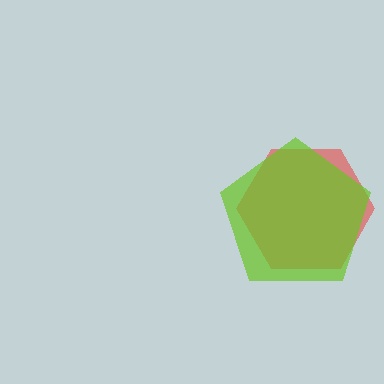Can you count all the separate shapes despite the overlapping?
Yes, there are 2 separate shapes.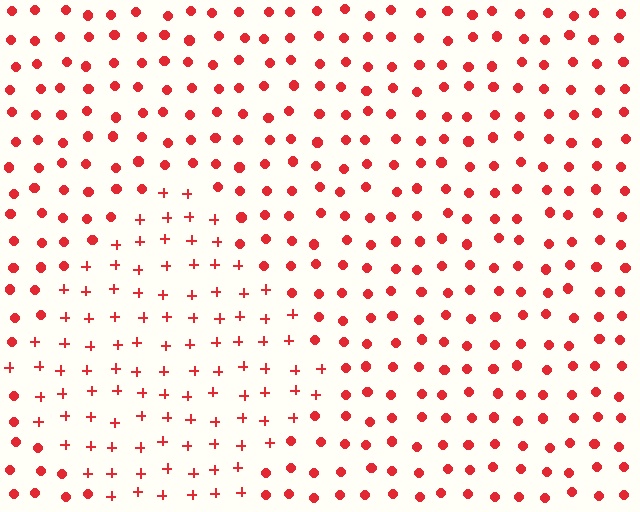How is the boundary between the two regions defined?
The boundary is defined by a change in element shape: plus signs inside vs. circles outside. All elements share the same color and spacing.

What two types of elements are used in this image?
The image uses plus signs inside the diamond region and circles outside it.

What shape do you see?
I see a diamond.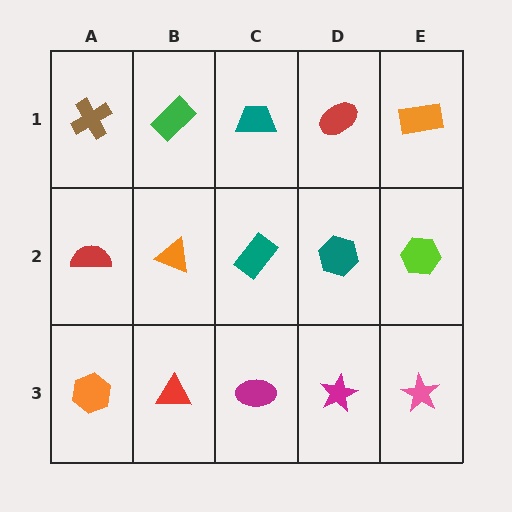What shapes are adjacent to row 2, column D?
A red ellipse (row 1, column D), a magenta star (row 3, column D), a teal rectangle (row 2, column C), a lime hexagon (row 2, column E).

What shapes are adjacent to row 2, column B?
A green rectangle (row 1, column B), a red triangle (row 3, column B), a red semicircle (row 2, column A), a teal rectangle (row 2, column C).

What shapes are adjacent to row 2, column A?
A brown cross (row 1, column A), an orange hexagon (row 3, column A), an orange triangle (row 2, column B).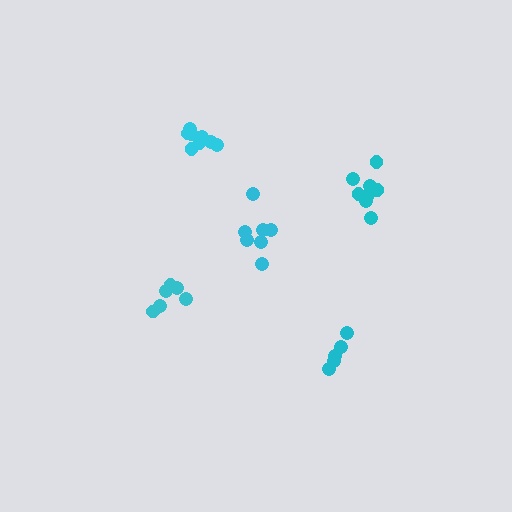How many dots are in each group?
Group 1: 8 dots, Group 2: 9 dots, Group 3: 5 dots, Group 4: 7 dots, Group 5: 6 dots (35 total).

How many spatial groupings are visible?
There are 5 spatial groupings.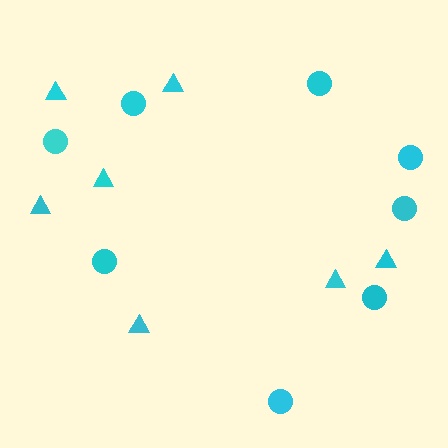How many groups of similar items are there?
There are 2 groups: one group of circles (8) and one group of triangles (7).